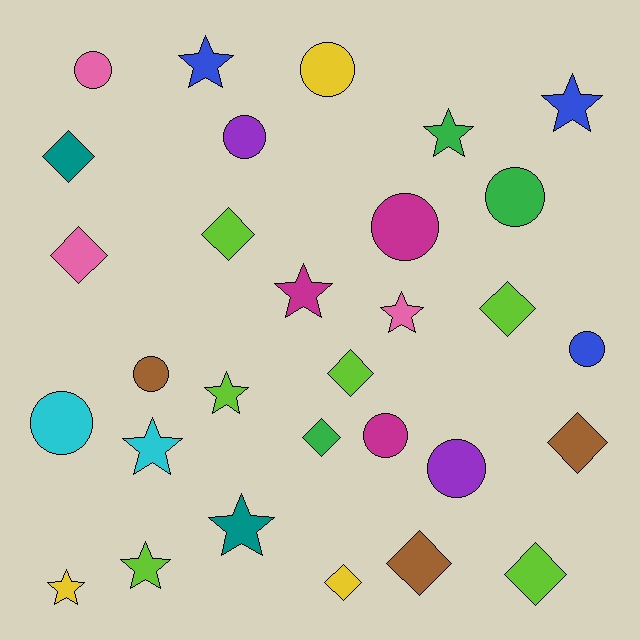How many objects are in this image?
There are 30 objects.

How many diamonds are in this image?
There are 10 diamonds.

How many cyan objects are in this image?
There are 2 cyan objects.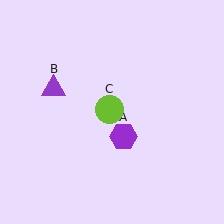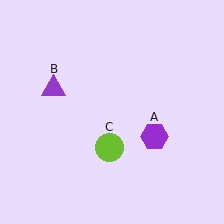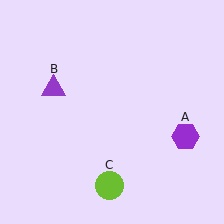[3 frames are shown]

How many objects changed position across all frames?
2 objects changed position: purple hexagon (object A), lime circle (object C).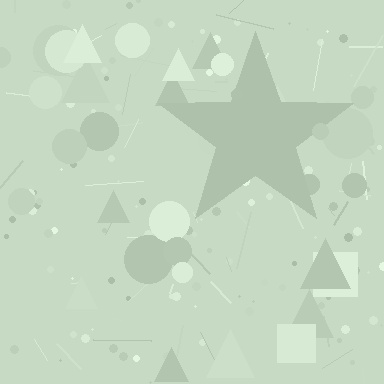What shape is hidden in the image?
A star is hidden in the image.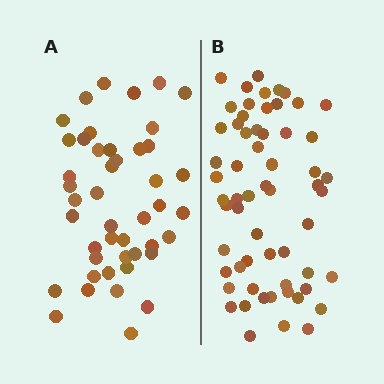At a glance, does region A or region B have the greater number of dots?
Region B (the right region) has more dots.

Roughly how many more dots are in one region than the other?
Region B has approximately 15 more dots than region A.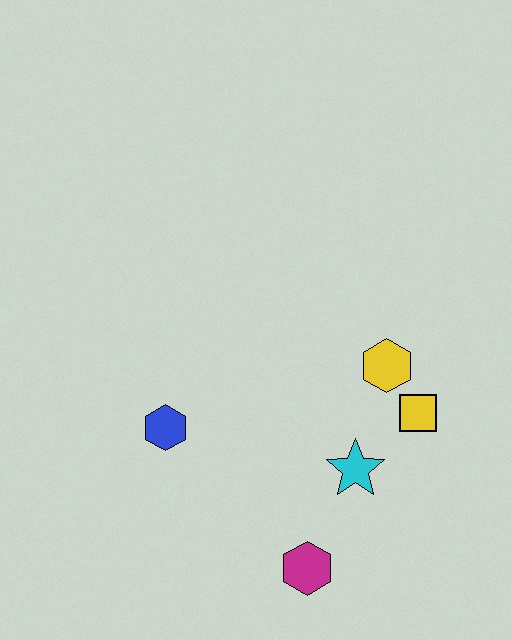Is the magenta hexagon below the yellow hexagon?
Yes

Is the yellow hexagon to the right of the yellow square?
No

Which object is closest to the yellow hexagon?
The yellow square is closest to the yellow hexagon.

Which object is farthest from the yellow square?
The blue hexagon is farthest from the yellow square.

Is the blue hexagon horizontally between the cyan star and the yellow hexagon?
No